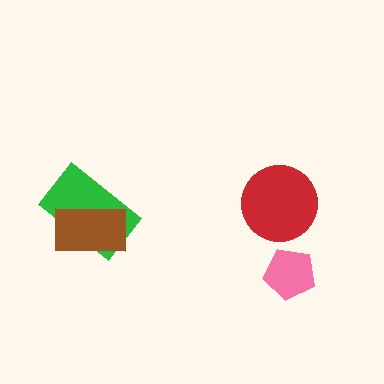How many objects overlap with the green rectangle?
1 object overlaps with the green rectangle.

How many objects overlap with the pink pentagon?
0 objects overlap with the pink pentagon.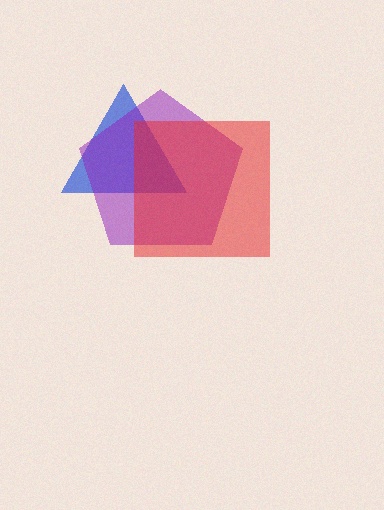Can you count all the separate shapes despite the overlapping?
Yes, there are 3 separate shapes.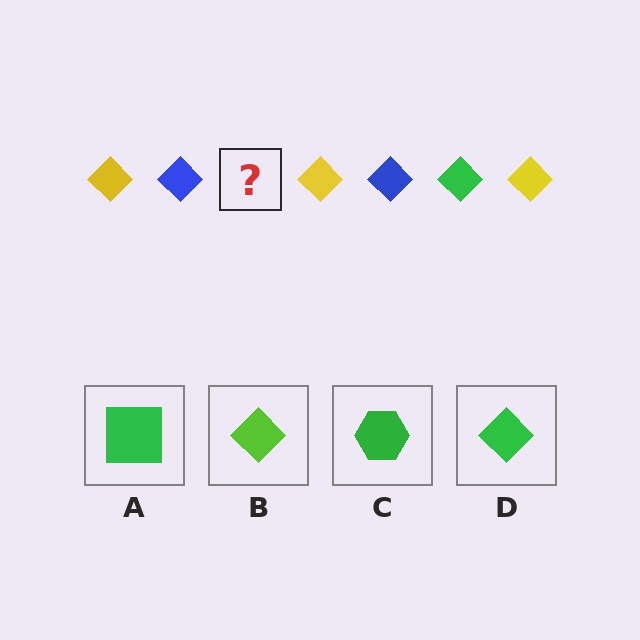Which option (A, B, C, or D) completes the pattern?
D.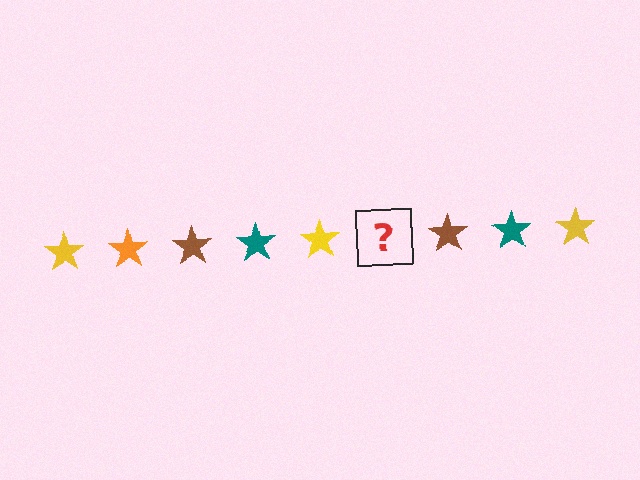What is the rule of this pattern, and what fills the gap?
The rule is that the pattern cycles through yellow, orange, brown, teal stars. The gap should be filled with an orange star.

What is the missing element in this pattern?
The missing element is an orange star.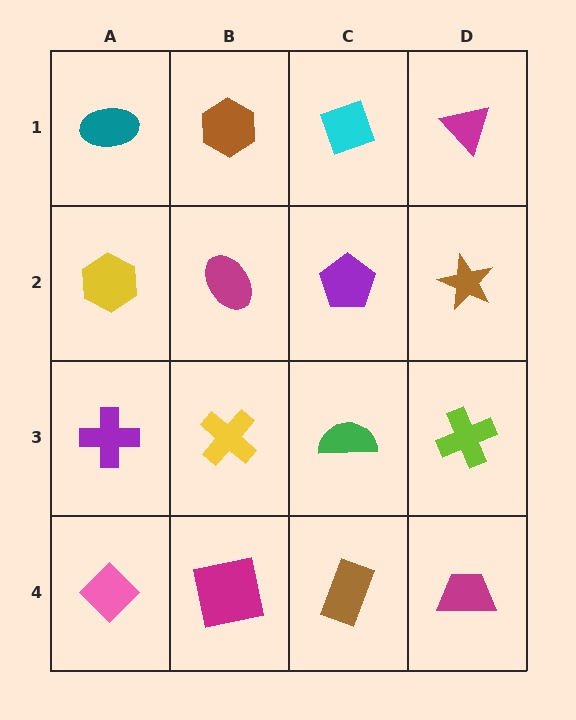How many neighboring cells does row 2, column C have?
4.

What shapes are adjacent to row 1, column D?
A brown star (row 2, column D), a cyan diamond (row 1, column C).